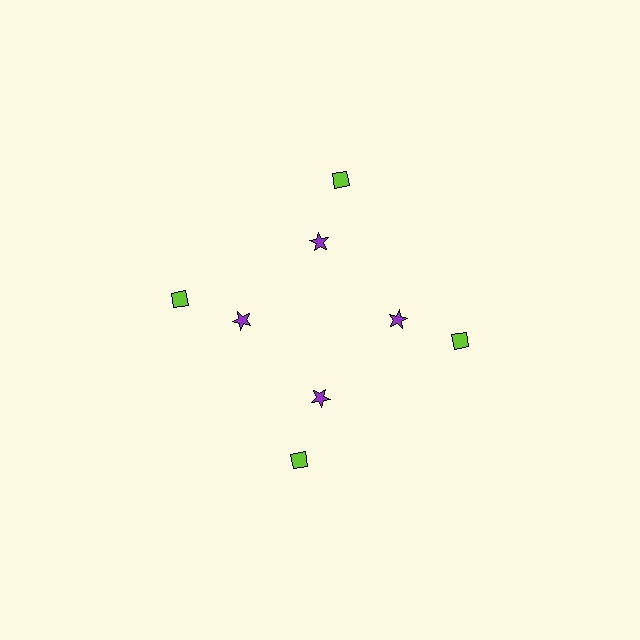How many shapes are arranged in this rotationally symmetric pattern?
There are 8 shapes, arranged in 4 groups of 2.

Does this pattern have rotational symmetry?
Yes, this pattern has 4-fold rotational symmetry. It looks the same after rotating 90 degrees around the center.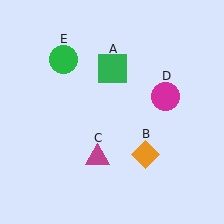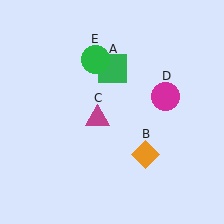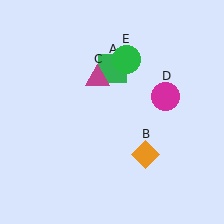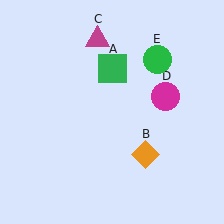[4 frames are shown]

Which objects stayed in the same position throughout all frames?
Green square (object A) and orange diamond (object B) and magenta circle (object D) remained stationary.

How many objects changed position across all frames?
2 objects changed position: magenta triangle (object C), green circle (object E).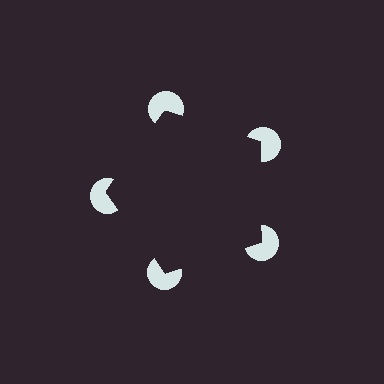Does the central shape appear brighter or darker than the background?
It typically appears slightly darker than the background, even though no actual brightness change is drawn.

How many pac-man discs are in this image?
There are 5 — one at each vertex of the illusory pentagon.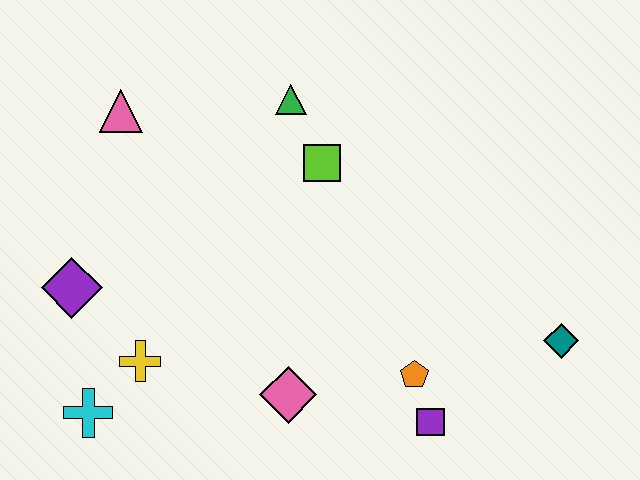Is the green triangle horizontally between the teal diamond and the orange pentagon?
No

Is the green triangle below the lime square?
No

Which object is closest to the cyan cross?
The yellow cross is closest to the cyan cross.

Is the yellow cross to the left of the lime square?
Yes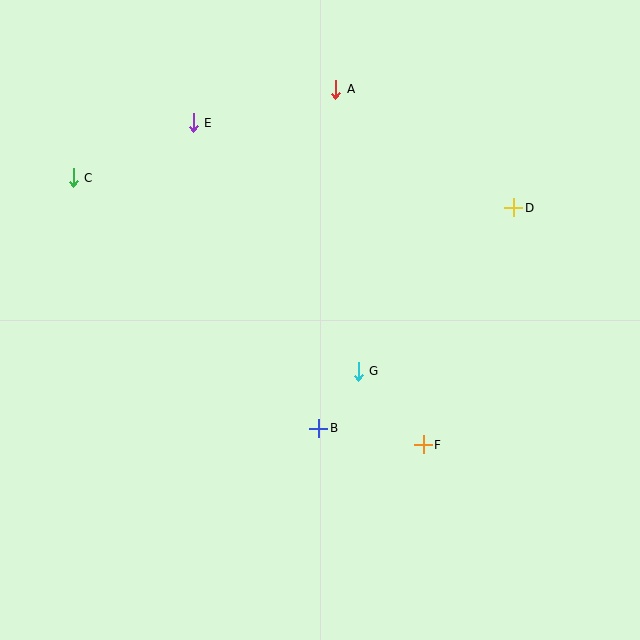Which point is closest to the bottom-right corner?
Point F is closest to the bottom-right corner.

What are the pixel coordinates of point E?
Point E is at (193, 123).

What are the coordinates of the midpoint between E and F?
The midpoint between E and F is at (308, 284).